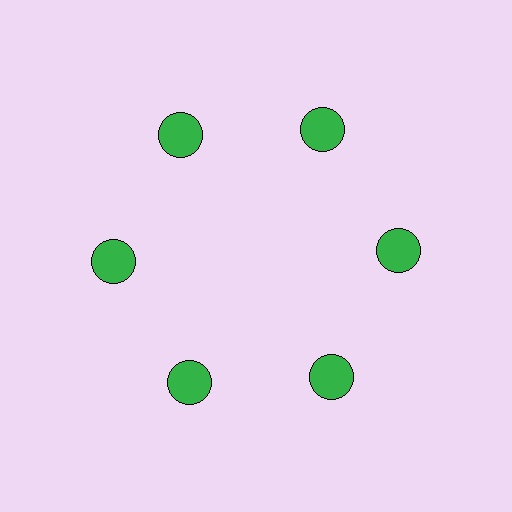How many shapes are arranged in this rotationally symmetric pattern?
There are 6 shapes, arranged in 6 groups of 1.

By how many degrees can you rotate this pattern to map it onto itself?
The pattern maps onto itself every 60 degrees of rotation.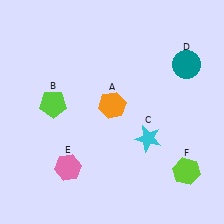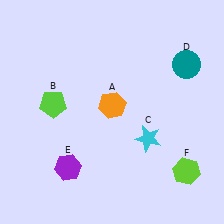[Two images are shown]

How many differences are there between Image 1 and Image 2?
There is 1 difference between the two images.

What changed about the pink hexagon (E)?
In Image 1, E is pink. In Image 2, it changed to purple.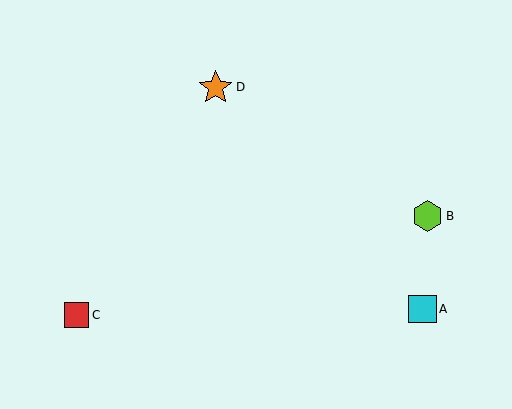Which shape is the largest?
The orange star (labeled D) is the largest.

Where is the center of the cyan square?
The center of the cyan square is at (422, 309).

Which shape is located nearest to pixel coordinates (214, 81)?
The orange star (labeled D) at (216, 88) is nearest to that location.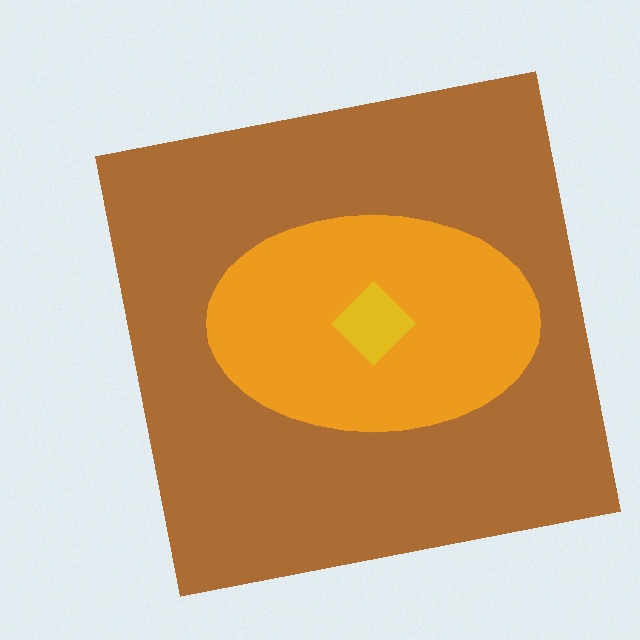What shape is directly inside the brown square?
The orange ellipse.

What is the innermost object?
The yellow diamond.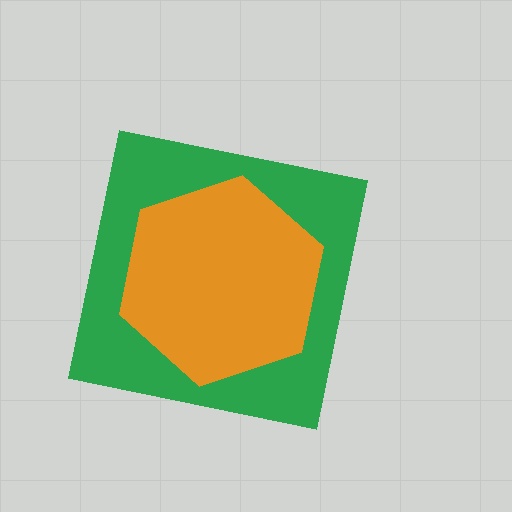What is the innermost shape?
The orange hexagon.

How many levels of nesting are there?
2.